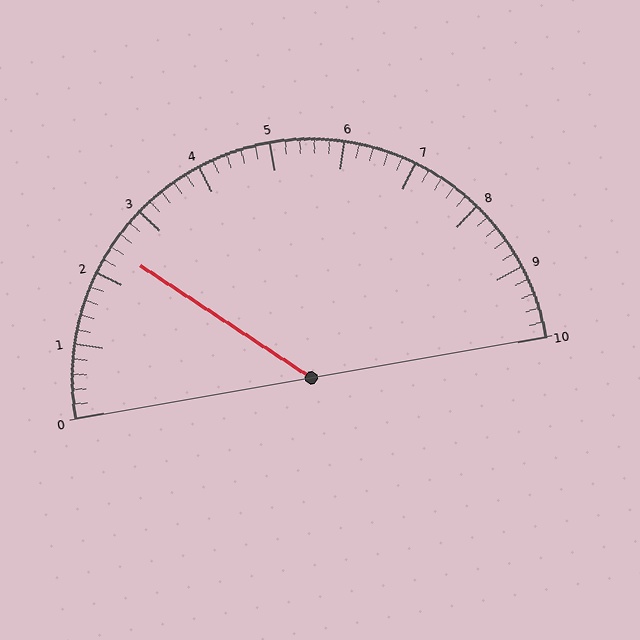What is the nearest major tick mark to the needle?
The nearest major tick mark is 2.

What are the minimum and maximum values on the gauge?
The gauge ranges from 0 to 10.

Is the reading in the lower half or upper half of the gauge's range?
The reading is in the lower half of the range (0 to 10).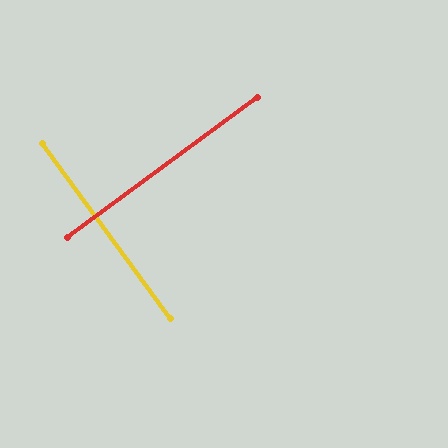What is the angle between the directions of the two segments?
Approximately 90 degrees.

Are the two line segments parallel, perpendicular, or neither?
Perpendicular — they meet at approximately 90°.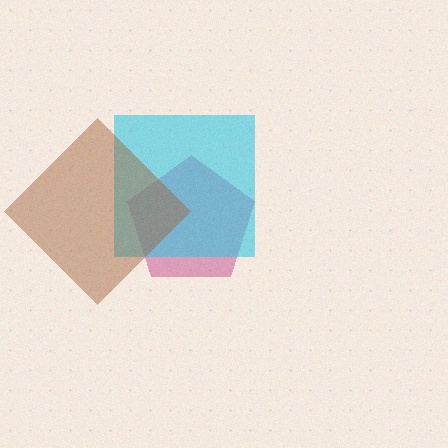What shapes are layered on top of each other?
The layered shapes are: a magenta pentagon, a cyan square, a brown diamond.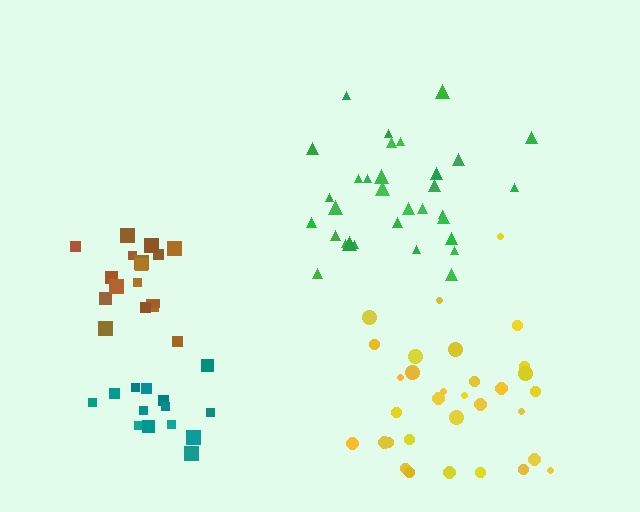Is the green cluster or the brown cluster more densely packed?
Brown.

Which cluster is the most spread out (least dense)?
Green.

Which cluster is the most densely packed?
Brown.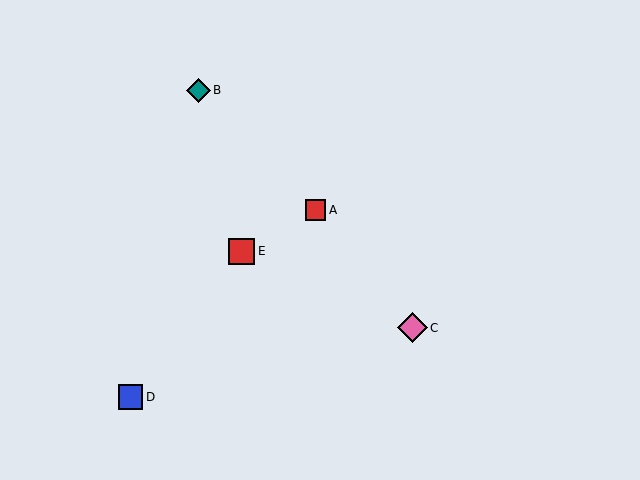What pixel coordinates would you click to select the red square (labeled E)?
Click at (242, 251) to select the red square E.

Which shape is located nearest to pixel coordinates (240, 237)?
The red square (labeled E) at (242, 251) is nearest to that location.